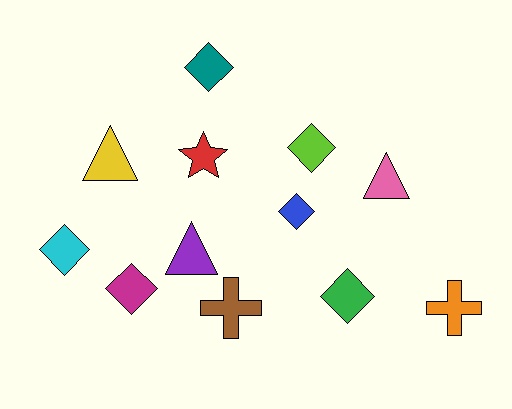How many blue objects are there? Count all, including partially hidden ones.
There is 1 blue object.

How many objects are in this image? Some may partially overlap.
There are 12 objects.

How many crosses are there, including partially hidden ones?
There are 2 crosses.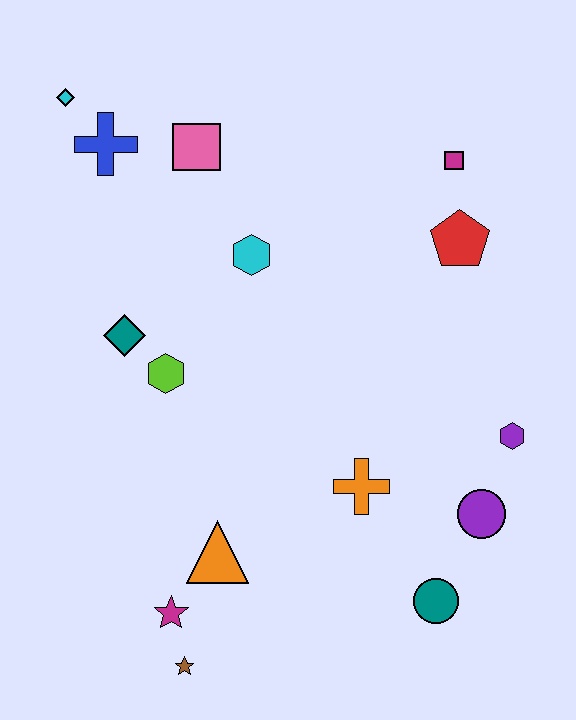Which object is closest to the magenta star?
The brown star is closest to the magenta star.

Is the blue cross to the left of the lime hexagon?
Yes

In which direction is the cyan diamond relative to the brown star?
The cyan diamond is above the brown star.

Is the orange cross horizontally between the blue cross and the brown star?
No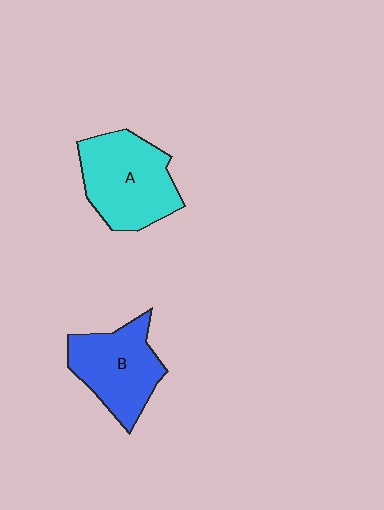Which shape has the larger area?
Shape A (cyan).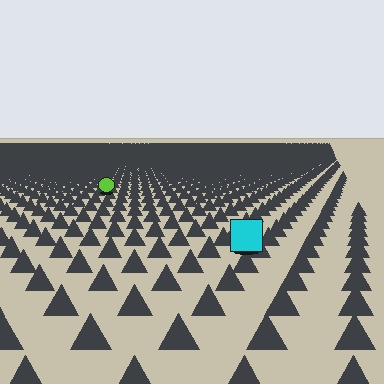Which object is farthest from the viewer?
The lime circle is farthest from the viewer. It appears smaller and the ground texture around it is denser.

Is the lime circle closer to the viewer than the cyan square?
No. The cyan square is closer — you can tell from the texture gradient: the ground texture is coarser near it.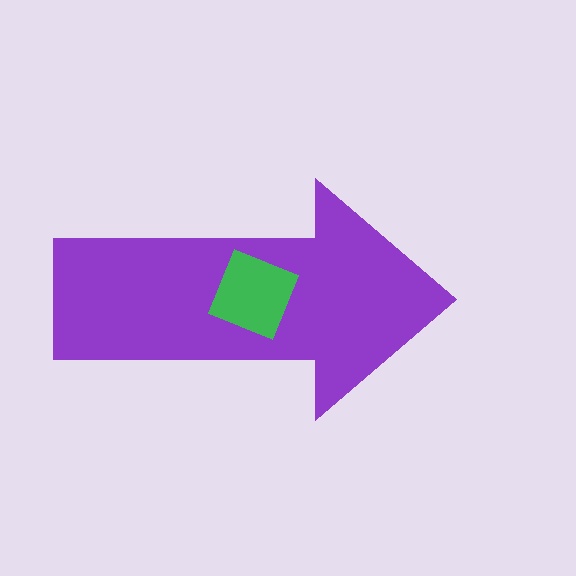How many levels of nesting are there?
2.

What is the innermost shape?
The green diamond.